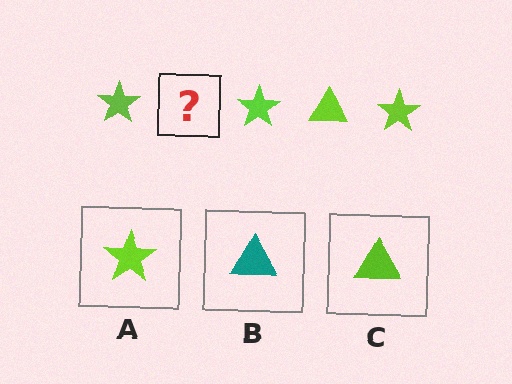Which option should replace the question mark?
Option C.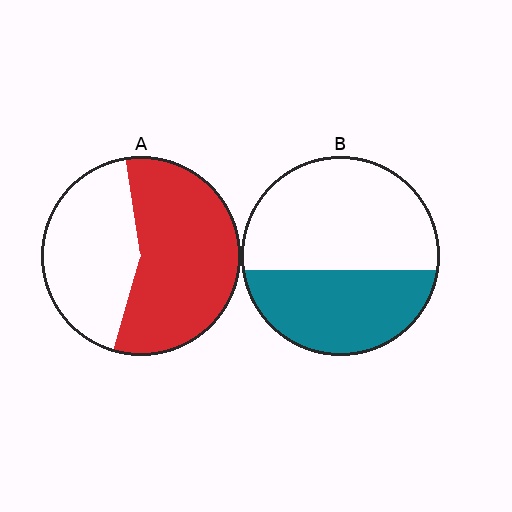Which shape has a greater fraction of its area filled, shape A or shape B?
Shape A.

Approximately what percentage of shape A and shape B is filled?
A is approximately 55% and B is approximately 40%.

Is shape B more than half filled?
No.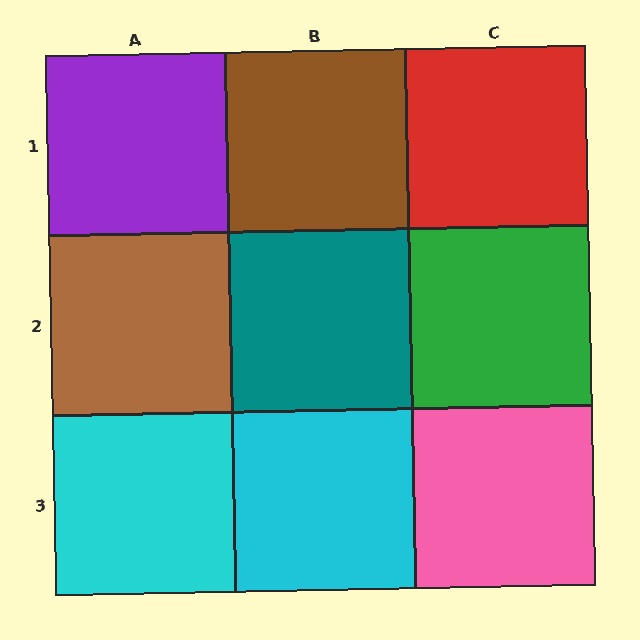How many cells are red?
1 cell is red.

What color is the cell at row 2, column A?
Brown.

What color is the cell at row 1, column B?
Brown.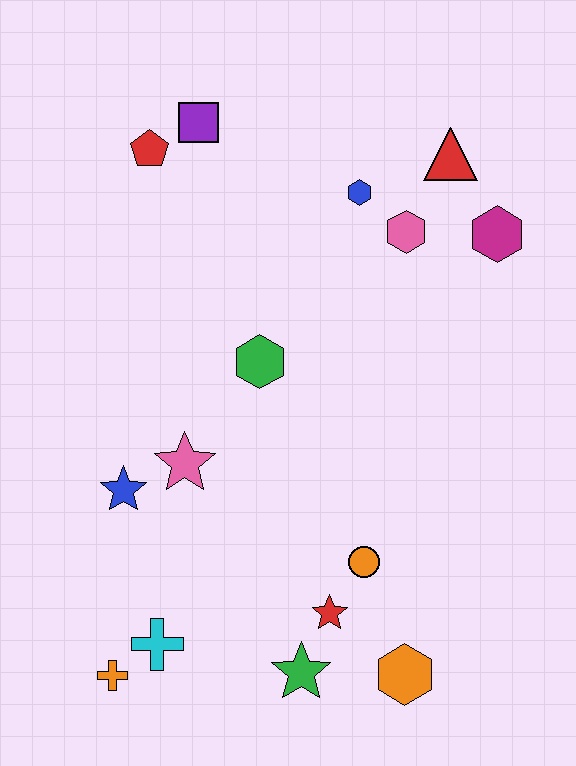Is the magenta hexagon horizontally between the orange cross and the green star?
No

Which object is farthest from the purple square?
The orange hexagon is farthest from the purple square.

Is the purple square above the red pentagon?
Yes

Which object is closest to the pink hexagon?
The blue hexagon is closest to the pink hexagon.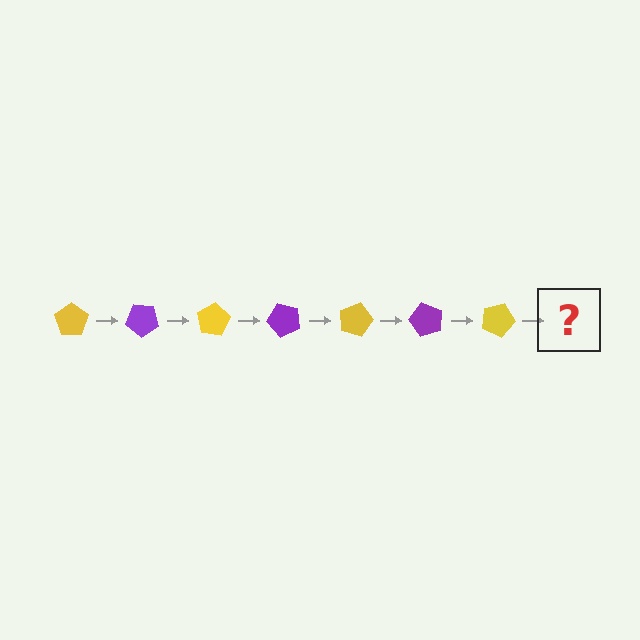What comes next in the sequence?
The next element should be a purple pentagon, rotated 280 degrees from the start.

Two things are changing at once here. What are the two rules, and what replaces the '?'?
The two rules are that it rotates 40 degrees each step and the color cycles through yellow and purple. The '?' should be a purple pentagon, rotated 280 degrees from the start.